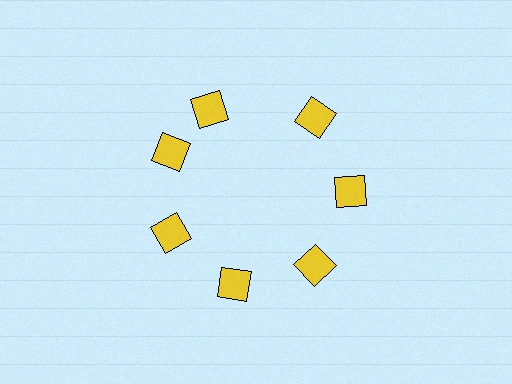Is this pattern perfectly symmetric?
No. The 7 yellow squares are arranged in a ring, but one element near the 12 o'clock position is rotated out of alignment along the ring, breaking the 7-fold rotational symmetry.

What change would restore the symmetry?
The symmetry would be restored by rotating it back into even spacing with its neighbors so that all 7 squares sit at equal angles and equal distance from the center.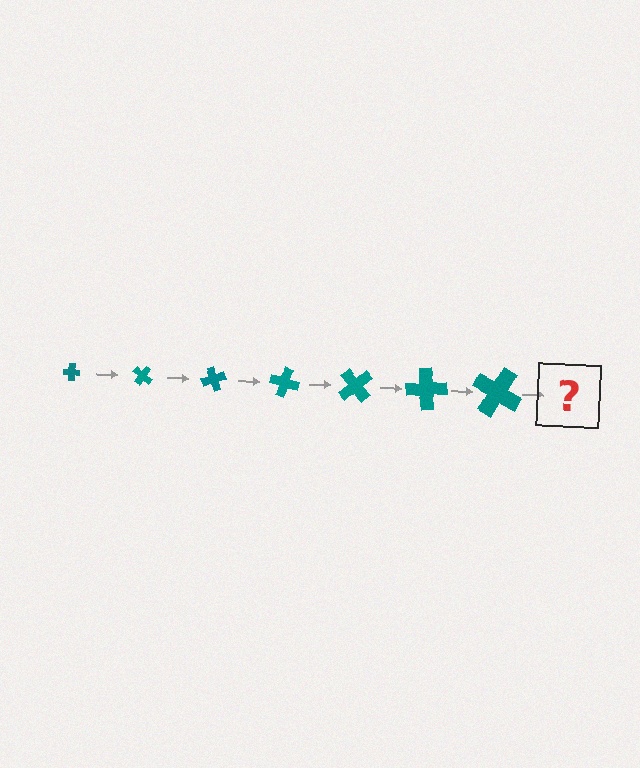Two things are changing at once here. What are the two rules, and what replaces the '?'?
The two rules are that the cross grows larger each step and it rotates 35 degrees each step. The '?' should be a cross, larger than the previous one and rotated 245 degrees from the start.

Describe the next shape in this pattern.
It should be a cross, larger than the previous one and rotated 245 degrees from the start.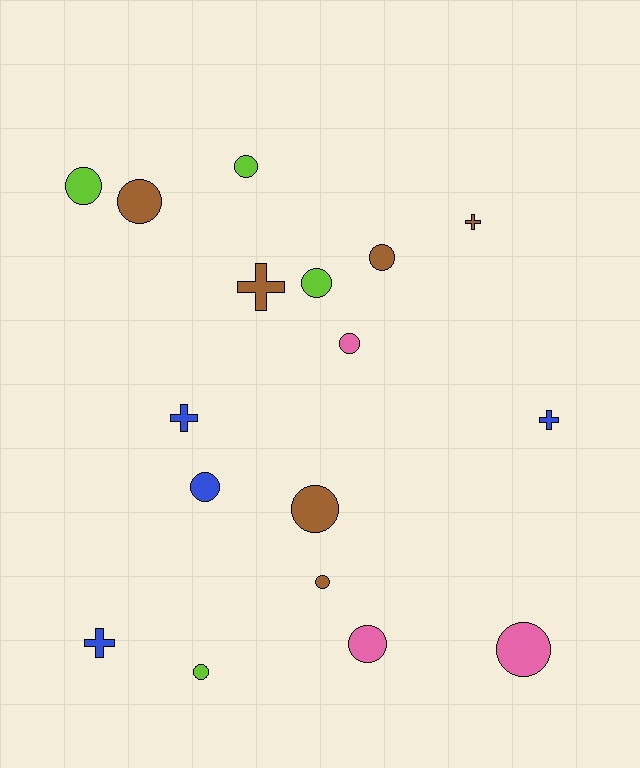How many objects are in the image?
There are 17 objects.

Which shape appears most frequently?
Circle, with 12 objects.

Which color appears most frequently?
Brown, with 6 objects.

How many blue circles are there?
There is 1 blue circle.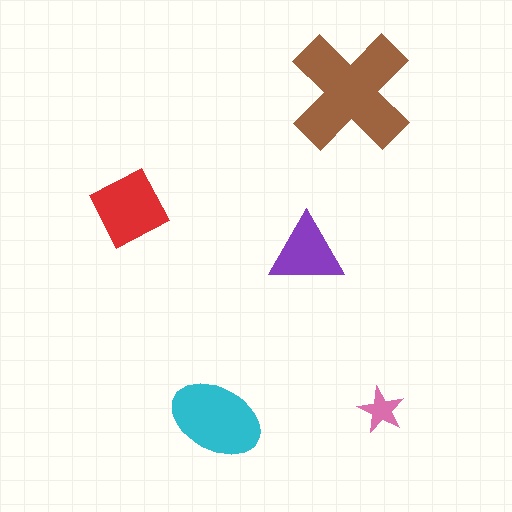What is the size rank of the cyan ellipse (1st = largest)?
2nd.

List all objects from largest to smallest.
The brown cross, the cyan ellipse, the red diamond, the purple triangle, the pink star.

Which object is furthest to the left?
The red diamond is leftmost.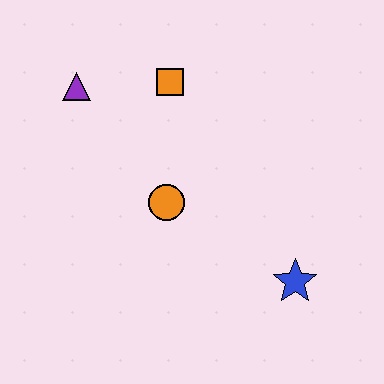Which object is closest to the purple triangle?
The orange square is closest to the purple triangle.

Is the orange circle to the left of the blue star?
Yes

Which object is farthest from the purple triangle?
The blue star is farthest from the purple triangle.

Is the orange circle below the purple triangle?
Yes